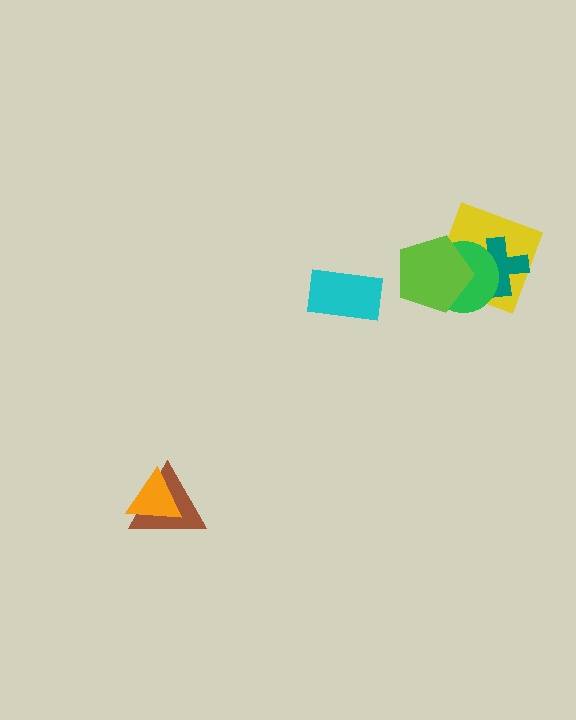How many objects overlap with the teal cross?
2 objects overlap with the teal cross.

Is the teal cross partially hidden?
Yes, it is partially covered by another shape.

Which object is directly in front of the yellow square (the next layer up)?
The teal cross is directly in front of the yellow square.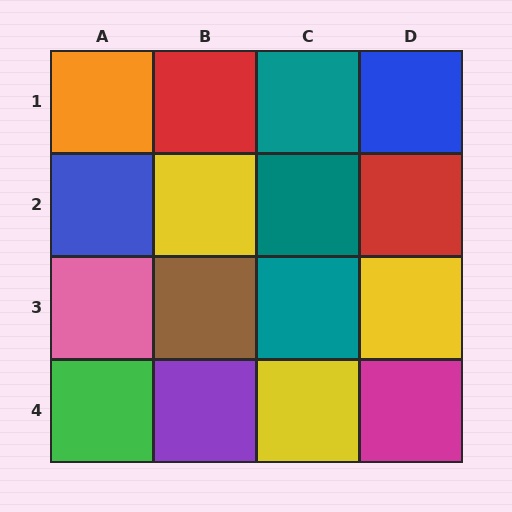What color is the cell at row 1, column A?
Orange.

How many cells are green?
1 cell is green.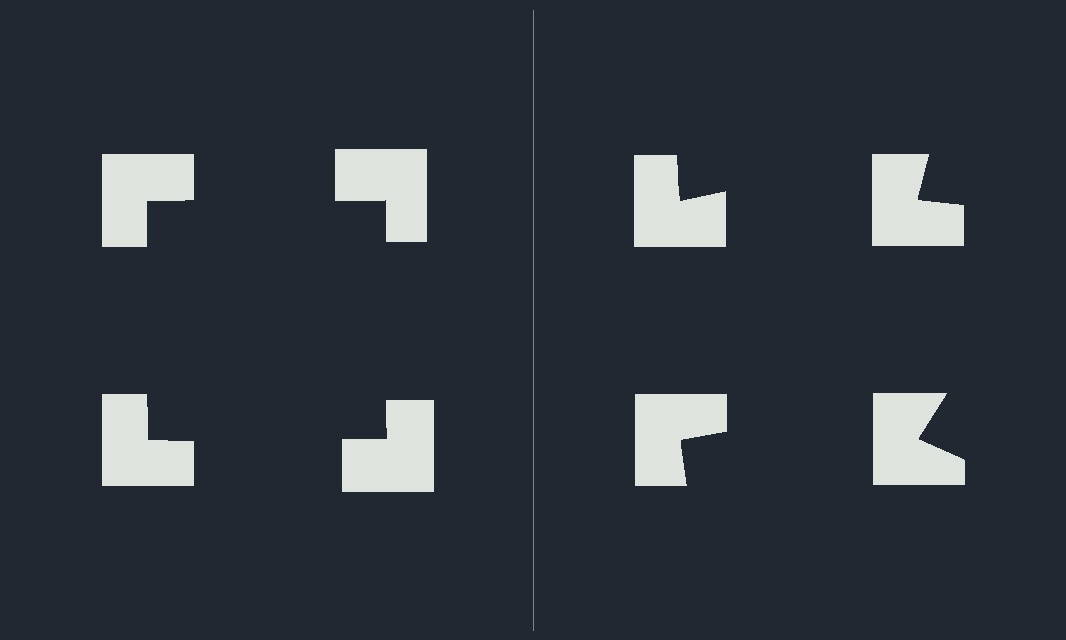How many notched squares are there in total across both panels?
8 — 4 on each side.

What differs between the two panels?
The notched squares are positioned identically on both sides; only the wedge orientations differ. On the left they align to a square; on the right they are misaligned.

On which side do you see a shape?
An illusory square appears on the left side. On the right side the wedge cuts are rotated, so no coherent shape forms.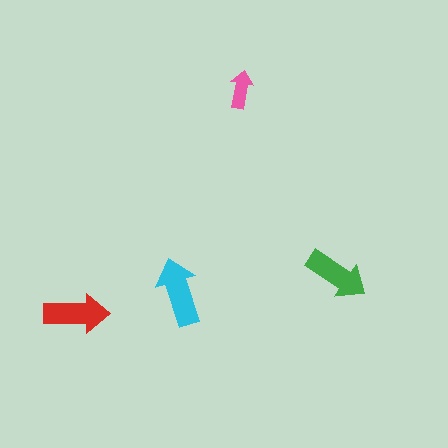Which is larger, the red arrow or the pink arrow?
The red one.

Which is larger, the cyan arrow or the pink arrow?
The cyan one.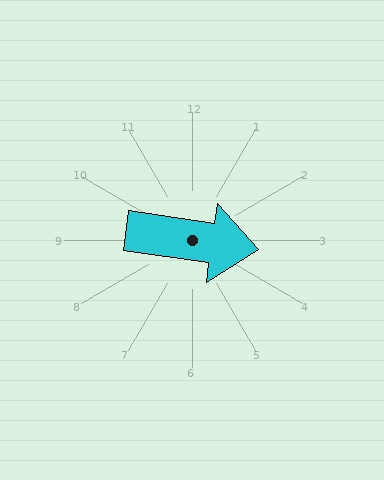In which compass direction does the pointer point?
East.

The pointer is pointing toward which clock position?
Roughly 3 o'clock.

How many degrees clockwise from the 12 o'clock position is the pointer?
Approximately 98 degrees.